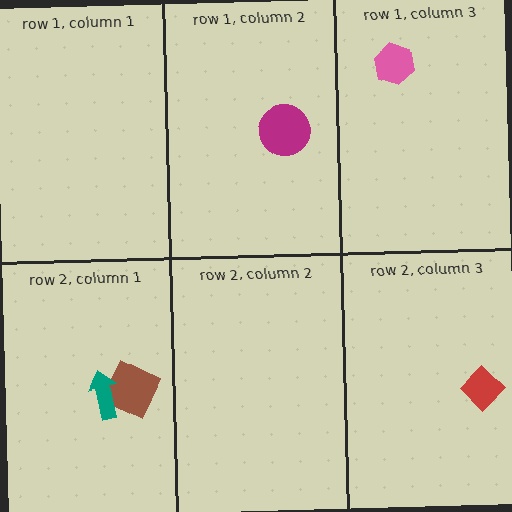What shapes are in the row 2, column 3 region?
The red diamond.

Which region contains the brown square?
The row 2, column 1 region.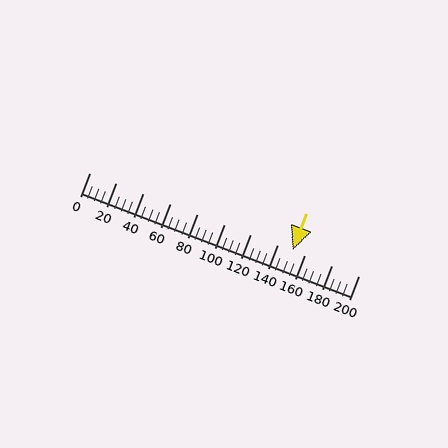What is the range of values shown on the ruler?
The ruler shows values from 0 to 200.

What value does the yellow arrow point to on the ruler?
The yellow arrow points to approximately 151.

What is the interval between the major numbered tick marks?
The major tick marks are spaced 20 units apart.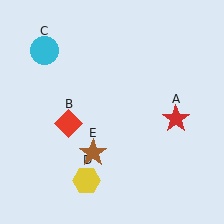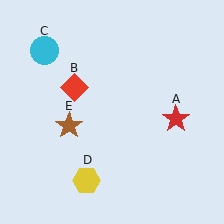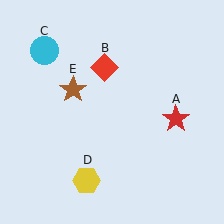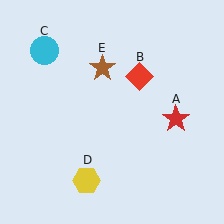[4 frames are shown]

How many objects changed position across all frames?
2 objects changed position: red diamond (object B), brown star (object E).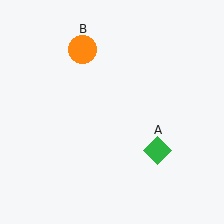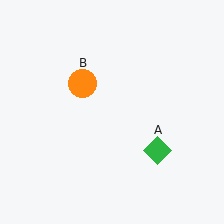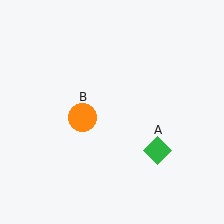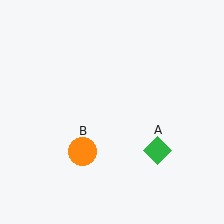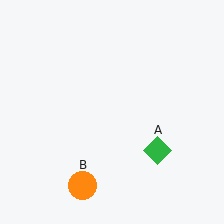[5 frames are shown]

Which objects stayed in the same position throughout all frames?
Green diamond (object A) remained stationary.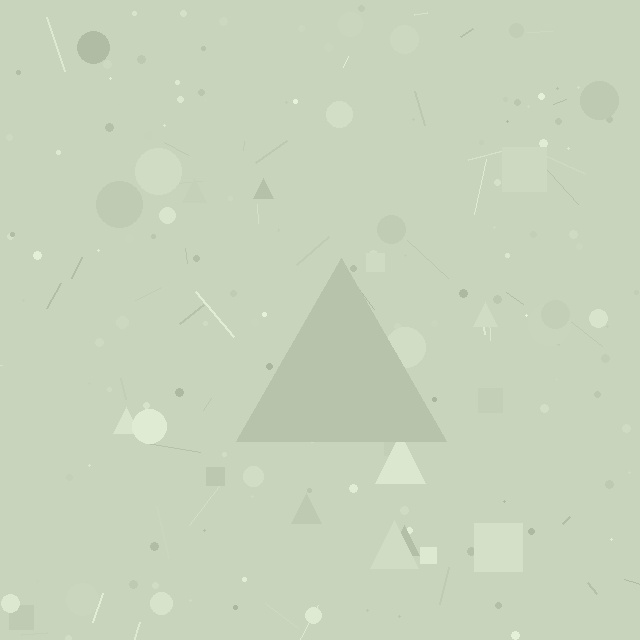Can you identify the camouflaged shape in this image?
The camouflaged shape is a triangle.